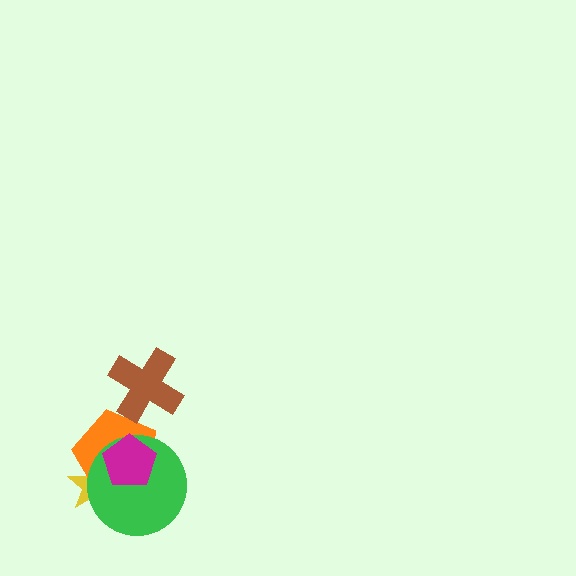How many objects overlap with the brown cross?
1 object overlaps with the brown cross.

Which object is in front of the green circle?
The magenta pentagon is in front of the green circle.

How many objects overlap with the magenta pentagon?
3 objects overlap with the magenta pentagon.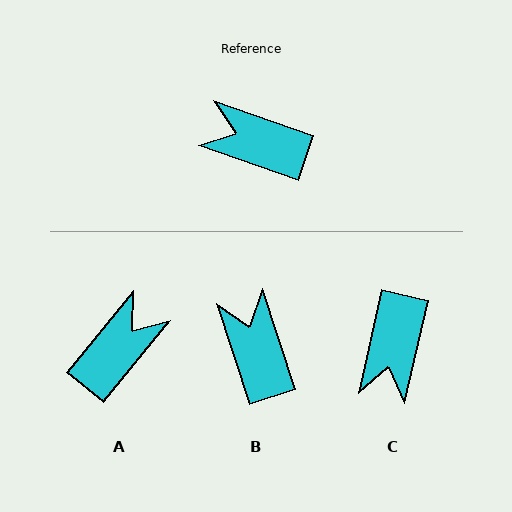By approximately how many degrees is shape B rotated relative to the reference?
Approximately 53 degrees clockwise.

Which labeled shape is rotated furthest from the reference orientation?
A, about 110 degrees away.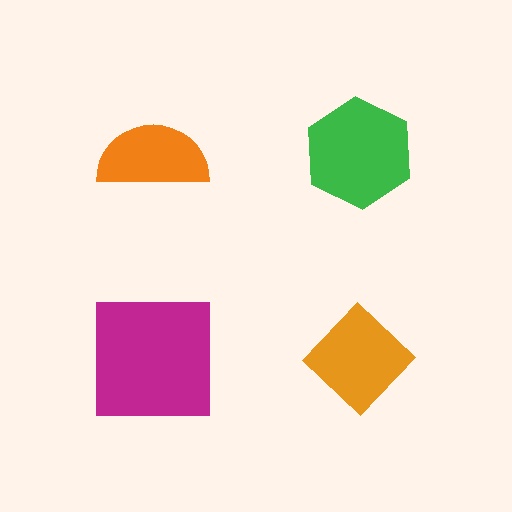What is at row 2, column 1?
A magenta square.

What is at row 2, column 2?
An orange diamond.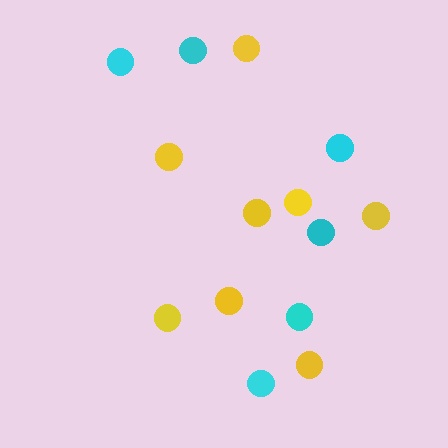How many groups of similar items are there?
There are 2 groups: one group of cyan circles (6) and one group of yellow circles (8).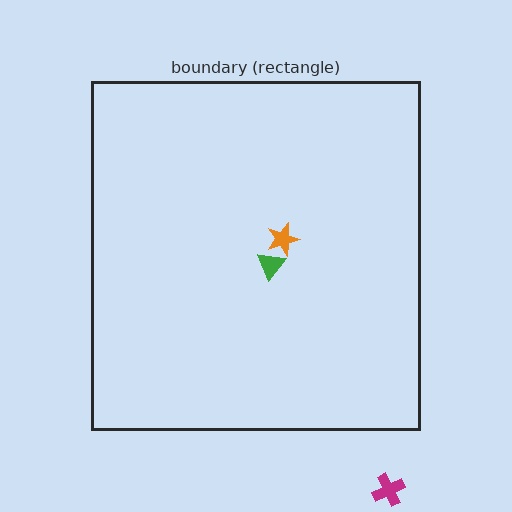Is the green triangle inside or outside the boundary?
Inside.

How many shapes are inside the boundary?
2 inside, 1 outside.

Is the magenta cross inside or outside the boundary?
Outside.